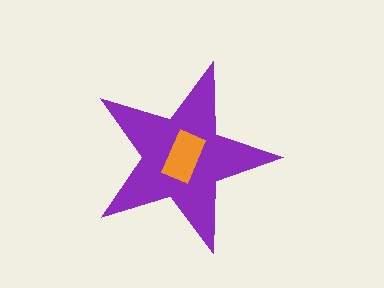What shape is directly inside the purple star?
The orange rectangle.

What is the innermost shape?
The orange rectangle.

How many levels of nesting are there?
2.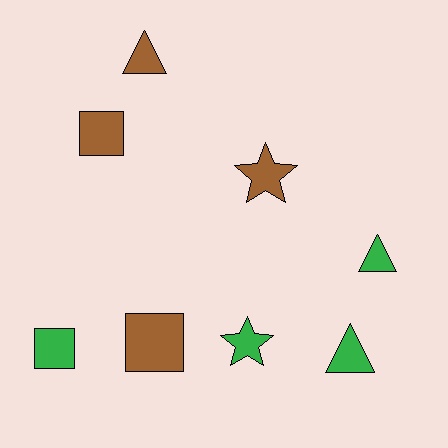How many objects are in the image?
There are 8 objects.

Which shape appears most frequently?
Triangle, with 3 objects.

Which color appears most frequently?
Green, with 4 objects.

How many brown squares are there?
There are 2 brown squares.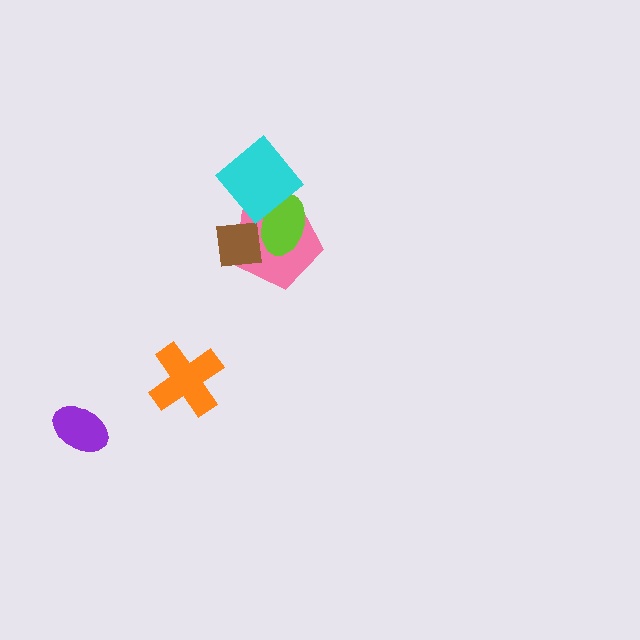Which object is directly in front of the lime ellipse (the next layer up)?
The brown square is directly in front of the lime ellipse.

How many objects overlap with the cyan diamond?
2 objects overlap with the cyan diamond.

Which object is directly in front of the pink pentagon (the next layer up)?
The lime ellipse is directly in front of the pink pentagon.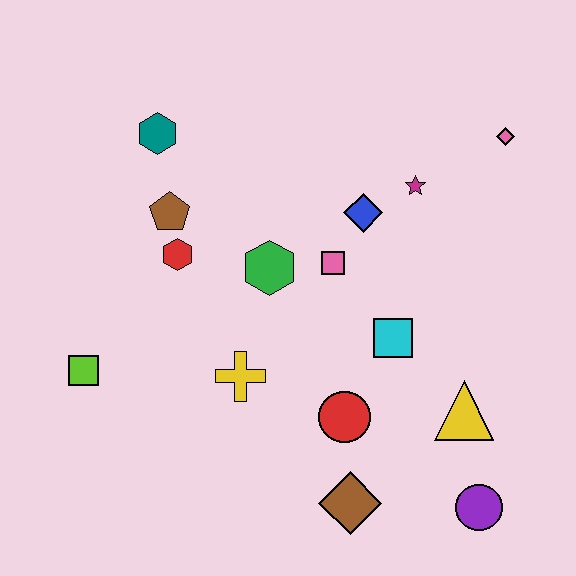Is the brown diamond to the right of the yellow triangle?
No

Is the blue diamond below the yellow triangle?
No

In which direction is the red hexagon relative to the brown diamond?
The red hexagon is above the brown diamond.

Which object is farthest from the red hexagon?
The purple circle is farthest from the red hexagon.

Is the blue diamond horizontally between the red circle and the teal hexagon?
No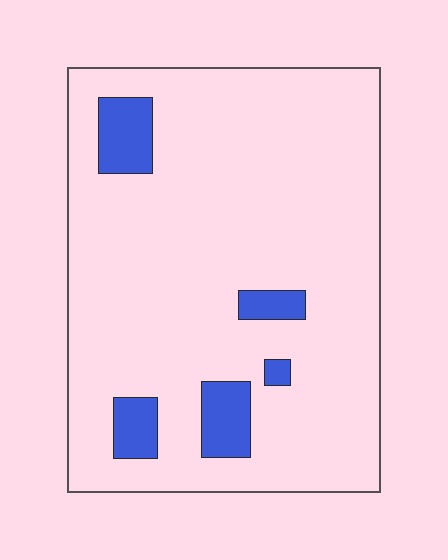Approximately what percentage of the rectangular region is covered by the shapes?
Approximately 10%.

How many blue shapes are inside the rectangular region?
5.